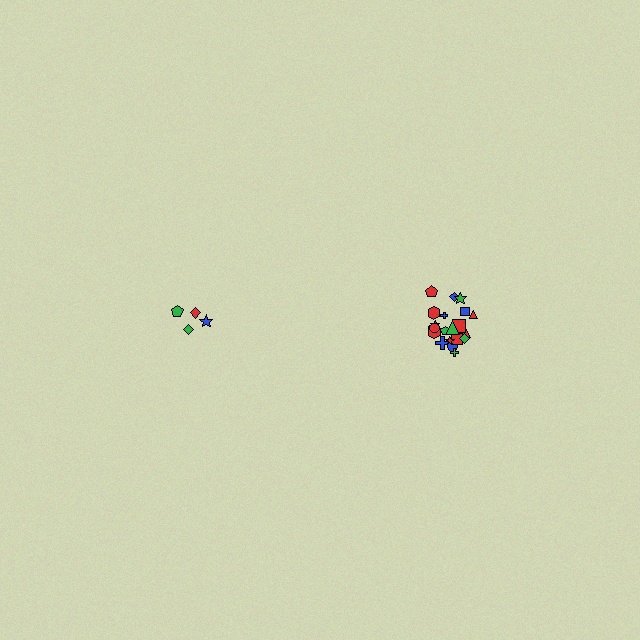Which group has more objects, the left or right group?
The right group.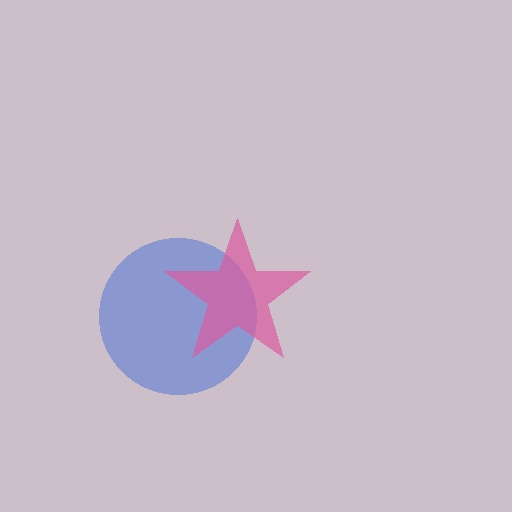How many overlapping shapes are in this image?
There are 2 overlapping shapes in the image.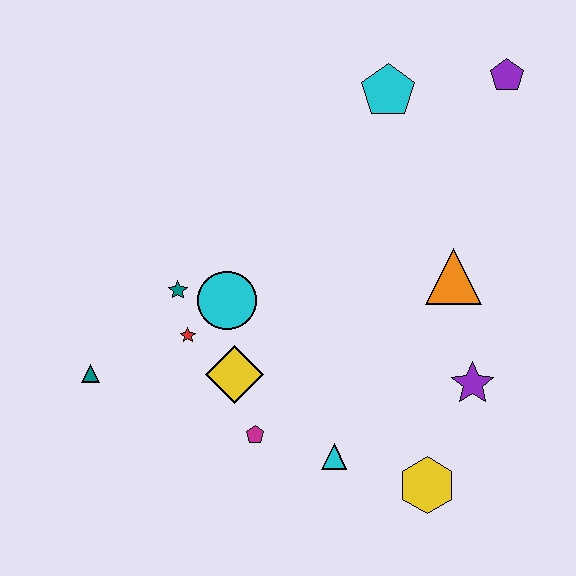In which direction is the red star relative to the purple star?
The red star is to the left of the purple star.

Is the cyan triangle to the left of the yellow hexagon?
Yes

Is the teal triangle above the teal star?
No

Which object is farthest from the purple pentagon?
The teal triangle is farthest from the purple pentagon.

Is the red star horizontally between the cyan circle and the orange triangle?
No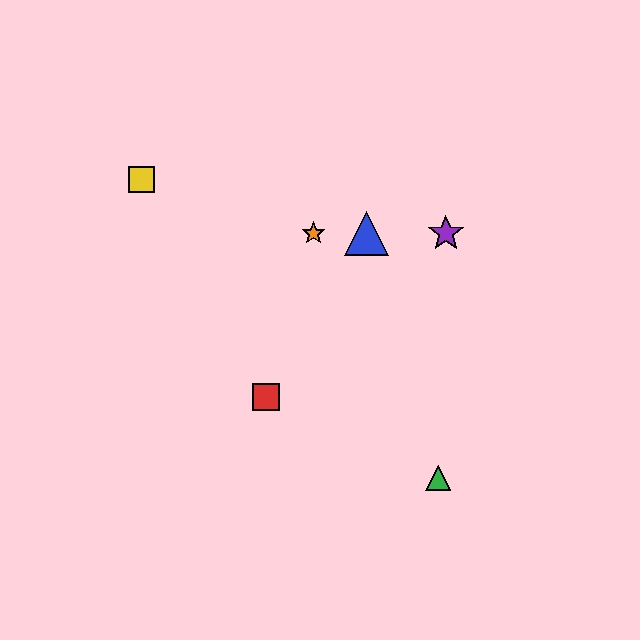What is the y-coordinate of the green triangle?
The green triangle is at y≈478.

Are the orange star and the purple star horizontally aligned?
Yes, both are at y≈233.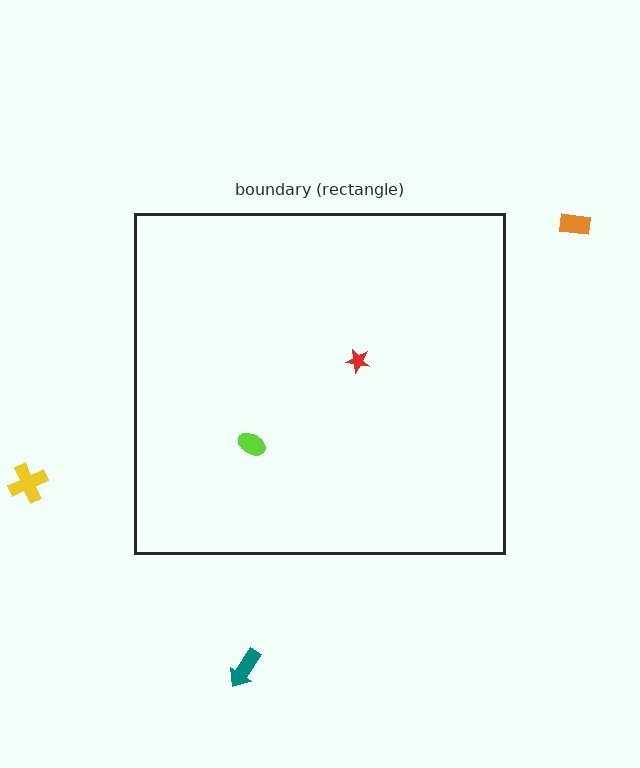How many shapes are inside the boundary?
2 inside, 3 outside.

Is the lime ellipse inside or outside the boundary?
Inside.